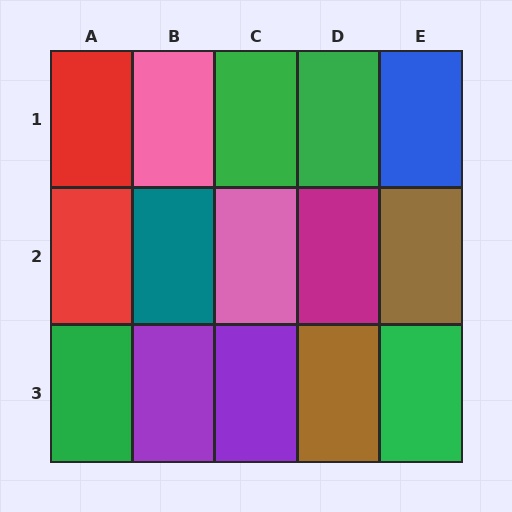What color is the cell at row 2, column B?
Teal.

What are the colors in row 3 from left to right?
Green, purple, purple, brown, green.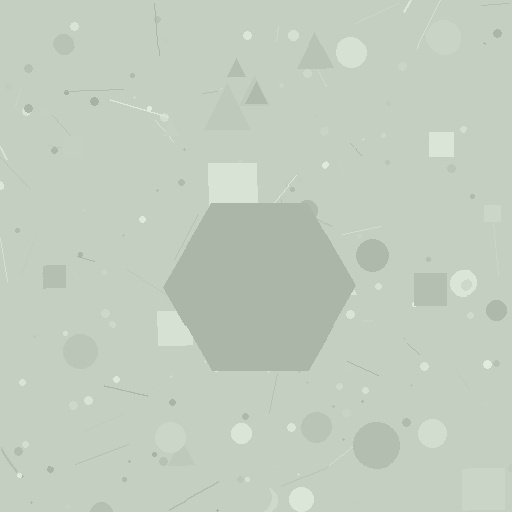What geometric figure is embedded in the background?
A hexagon is embedded in the background.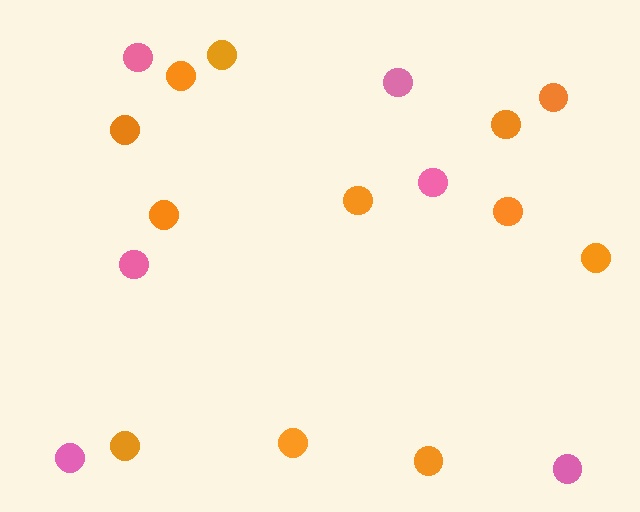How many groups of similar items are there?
There are 2 groups: one group of pink circles (6) and one group of orange circles (12).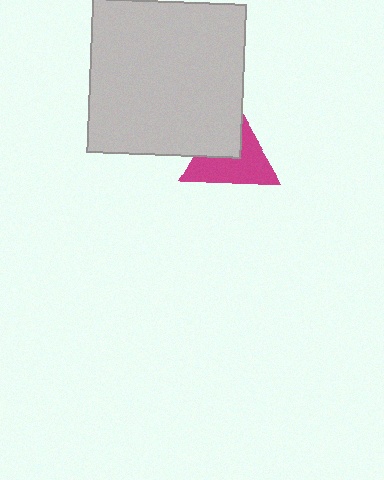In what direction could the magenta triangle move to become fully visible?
The magenta triangle could move toward the lower-right. That would shift it out from behind the light gray square entirely.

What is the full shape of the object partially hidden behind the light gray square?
The partially hidden object is a magenta triangle.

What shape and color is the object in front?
The object in front is a light gray square.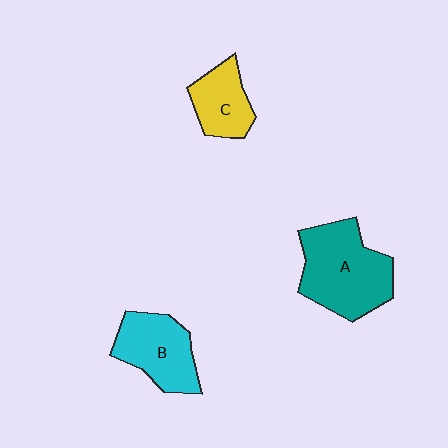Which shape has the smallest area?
Shape C (yellow).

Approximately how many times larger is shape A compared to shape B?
Approximately 1.4 times.